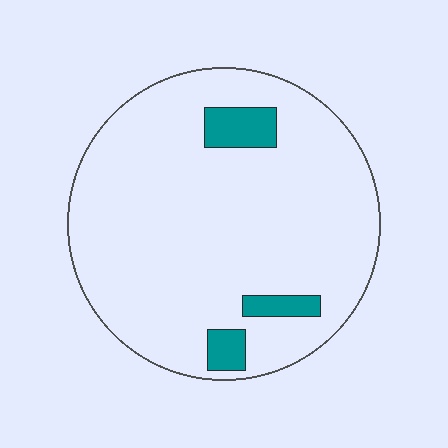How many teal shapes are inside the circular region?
3.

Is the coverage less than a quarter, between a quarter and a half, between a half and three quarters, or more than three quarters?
Less than a quarter.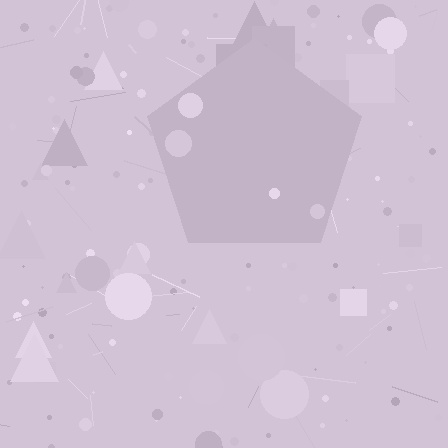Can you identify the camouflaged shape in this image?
The camouflaged shape is a pentagon.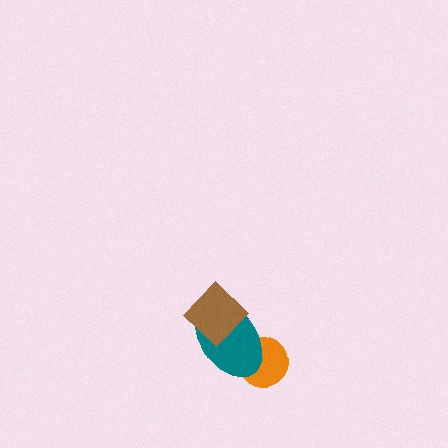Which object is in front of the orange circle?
The teal ellipse is in front of the orange circle.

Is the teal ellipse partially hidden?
Yes, it is partially covered by another shape.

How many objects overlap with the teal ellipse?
2 objects overlap with the teal ellipse.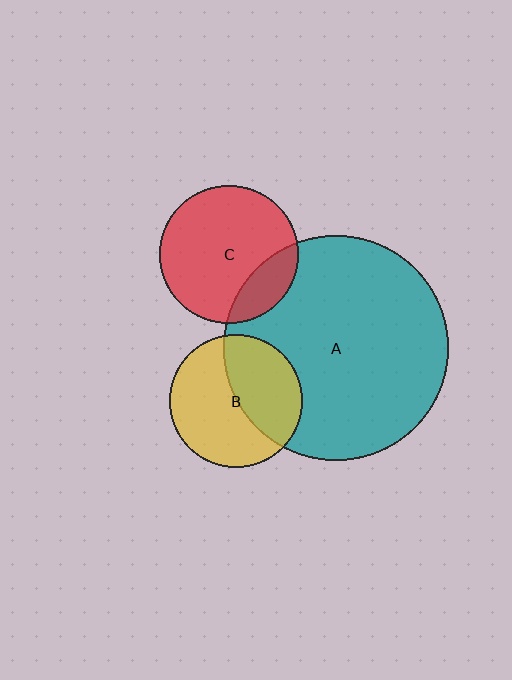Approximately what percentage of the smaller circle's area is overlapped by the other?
Approximately 45%.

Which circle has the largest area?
Circle A (teal).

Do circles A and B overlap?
Yes.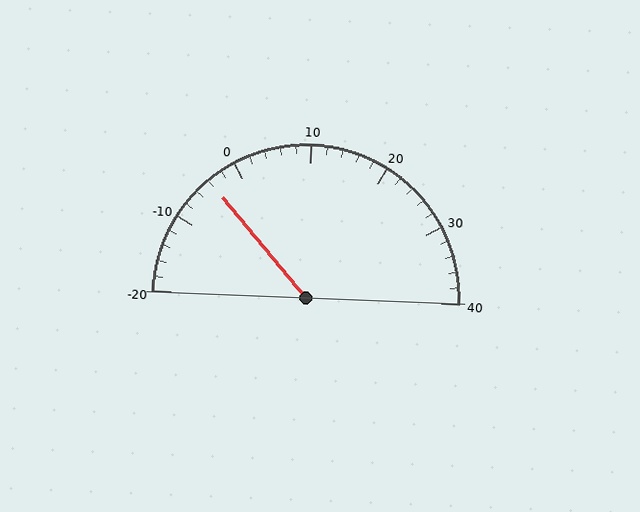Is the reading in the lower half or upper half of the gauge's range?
The reading is in the lower half of the range (-20 to 40).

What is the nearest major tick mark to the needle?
The nearest major tick mark is 0.